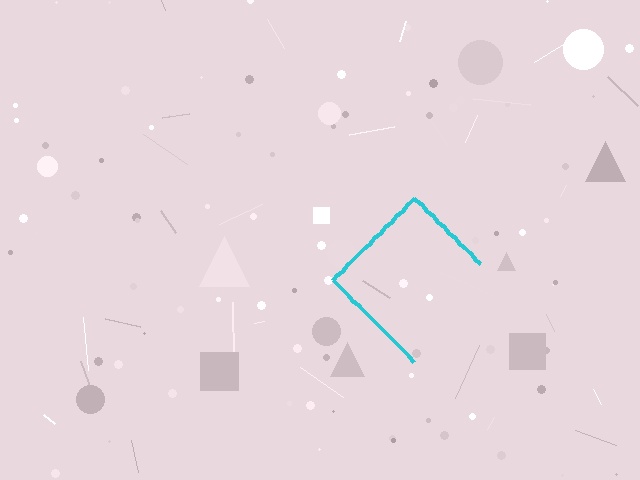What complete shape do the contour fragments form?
The contour fragments form a diamond.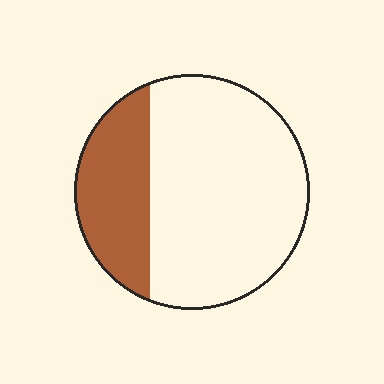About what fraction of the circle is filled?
About one quarter (1/4).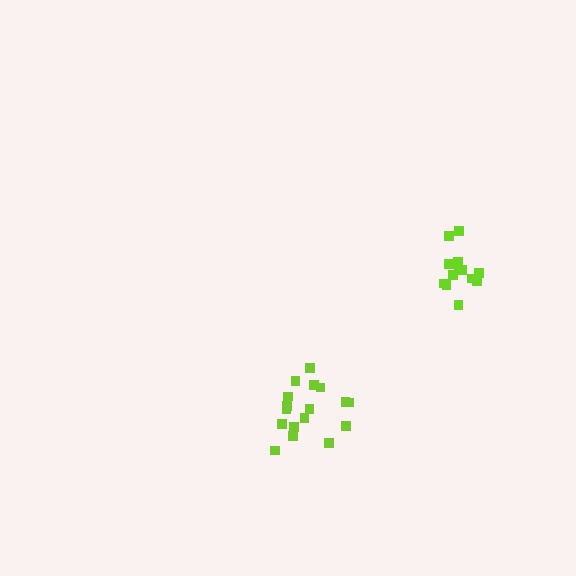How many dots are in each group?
Group 1: 13 dots, Group 2: 18 dots (31 total).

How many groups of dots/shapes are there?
There are 2 groups.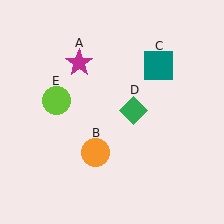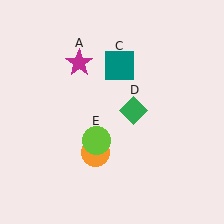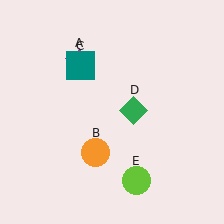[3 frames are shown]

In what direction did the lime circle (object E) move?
The lime circle (object E) moved down and to the right.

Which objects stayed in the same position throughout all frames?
Magenta star (object A) and orange circle (object B) and green diamond (object D) remained stationary.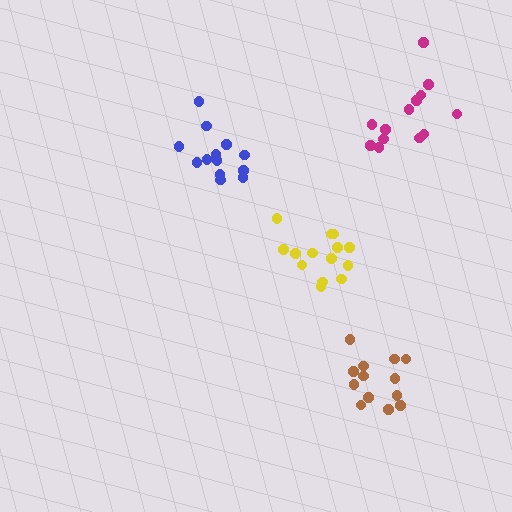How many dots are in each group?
Group 1: 13 dots, Group 2: 14 dots, Group 3: 13 dots, Group 4: 13 dots (53 total).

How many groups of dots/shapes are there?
There are 4 groups.